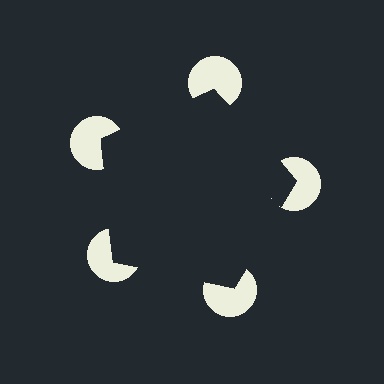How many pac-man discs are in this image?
There are 5 — one at each vertex of the illusory pentagon.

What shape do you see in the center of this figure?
An illusory pentagon — its edges are inferred from the aligned wedge cuts in the pac-man discs, not physically drawn.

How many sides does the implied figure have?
5 sides.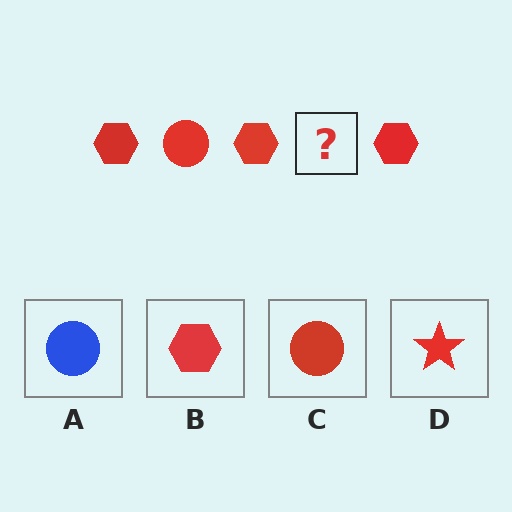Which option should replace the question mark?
Option C.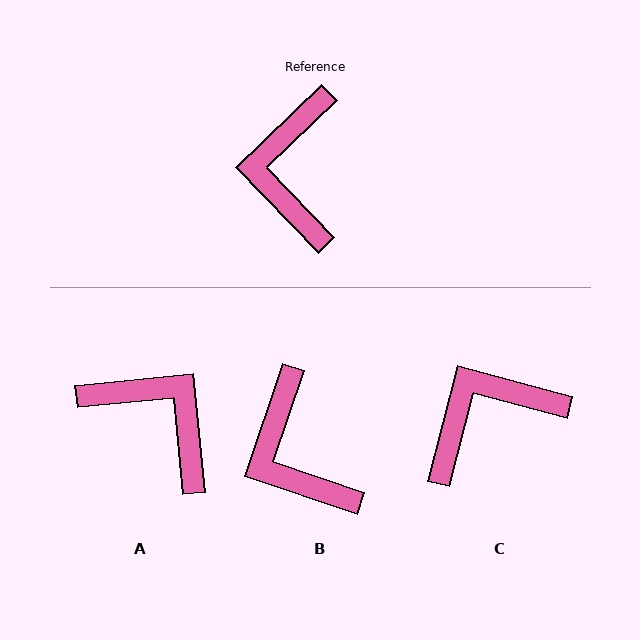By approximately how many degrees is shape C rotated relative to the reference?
Approximately 59 degrees clockwise.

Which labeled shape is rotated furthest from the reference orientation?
A, about 128 degrees away.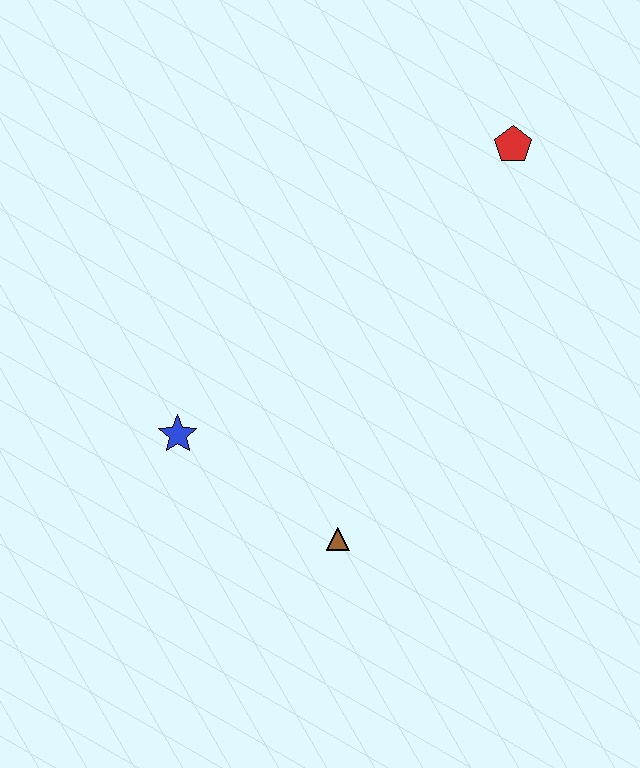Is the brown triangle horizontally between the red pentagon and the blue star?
Yes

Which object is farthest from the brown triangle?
The red pentagon is farthest from the brown triangle.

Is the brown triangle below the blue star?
Yes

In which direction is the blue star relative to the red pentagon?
The blue star is to the left of the red pentagon.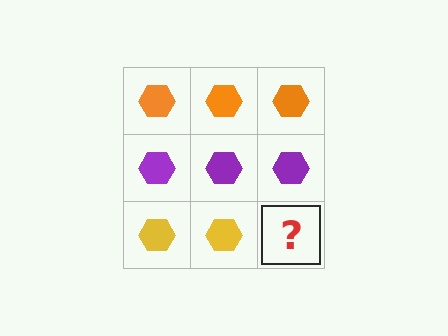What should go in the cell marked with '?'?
The missing cell should contain a yellow hexagon.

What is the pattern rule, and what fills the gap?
The rule is that each row has a consistent color. The gap should be filled with a yellow hexagon.